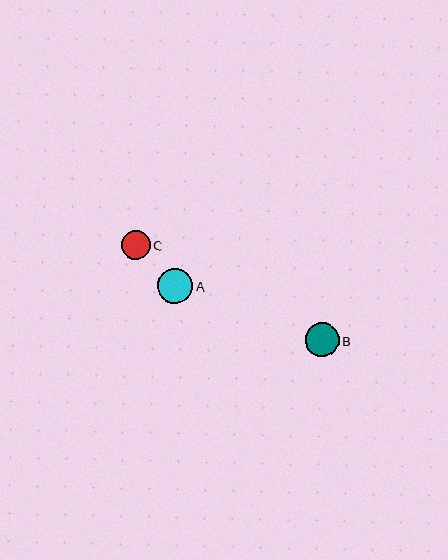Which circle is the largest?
Circle A is the largest with a size of approximately 35 pixels.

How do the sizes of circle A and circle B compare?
Circle A and circle B are approximately the same size.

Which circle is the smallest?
Circle C is the smallest with a size of approximately 28 pixels.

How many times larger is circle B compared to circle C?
Circle B is approximately 1.2 times the size of circle C.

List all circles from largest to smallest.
From largest to smallest: A, B, C.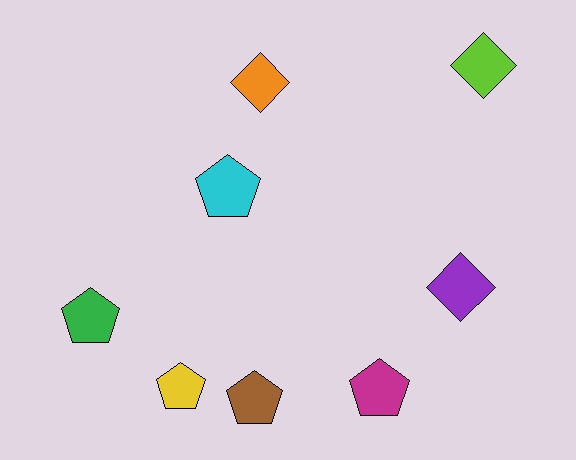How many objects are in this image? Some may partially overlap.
There are 8 objects.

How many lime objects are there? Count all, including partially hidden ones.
There is 1 lime object.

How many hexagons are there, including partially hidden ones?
There are no hexagons.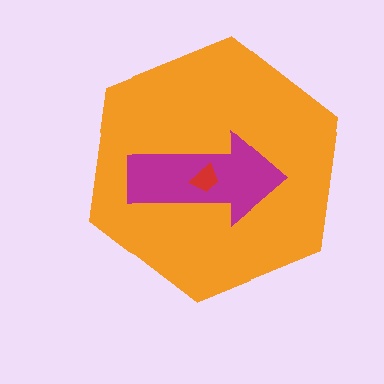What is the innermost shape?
The red trapezoid.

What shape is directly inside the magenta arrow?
The red trapezoid.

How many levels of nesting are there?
3.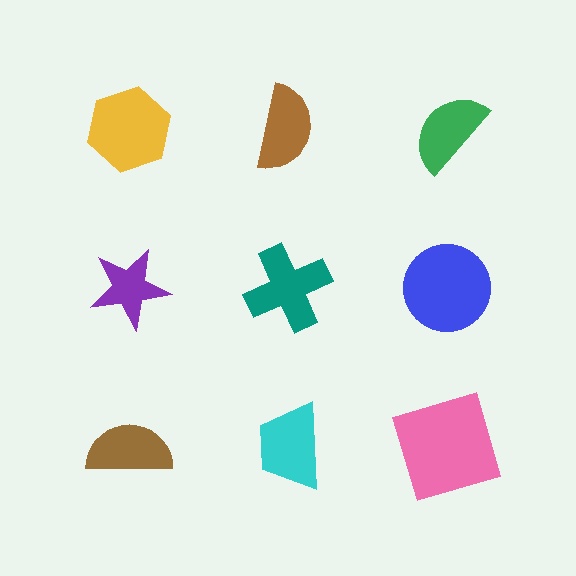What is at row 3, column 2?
A cyan trapezoid.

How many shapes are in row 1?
3 shapes.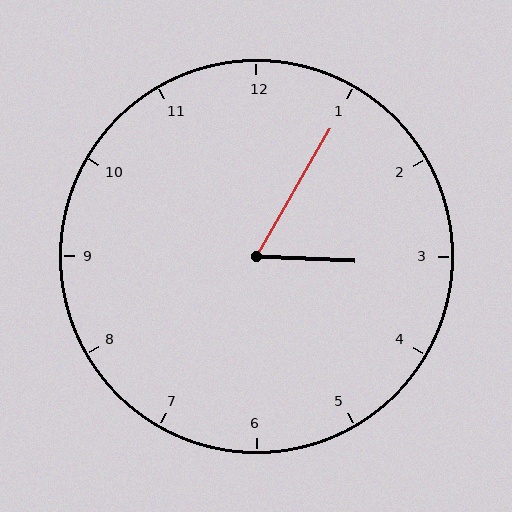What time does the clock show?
3:05.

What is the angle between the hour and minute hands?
Approximately 62 degrees.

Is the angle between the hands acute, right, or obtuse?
It is acute.